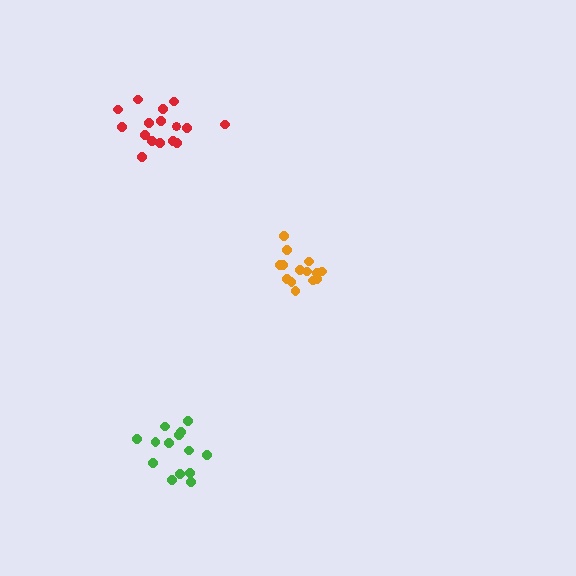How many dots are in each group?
Group 1: 14 dots, Group 2: 16 dots, Group 3: 14 dots (44 total).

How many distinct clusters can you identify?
There are 3 distinct clusters.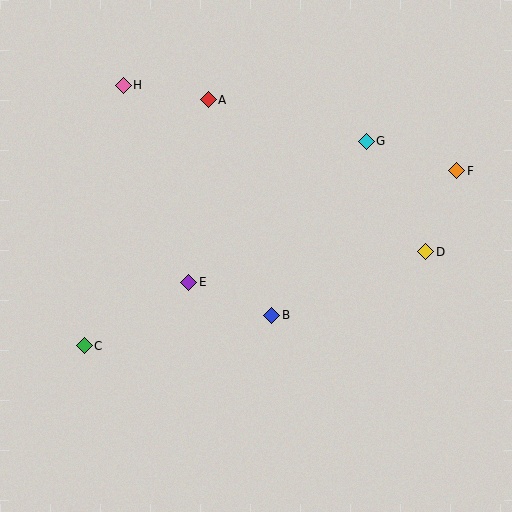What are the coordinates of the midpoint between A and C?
The midpoint between A and C is at (146, 223).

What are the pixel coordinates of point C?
Point C is at (84, 346).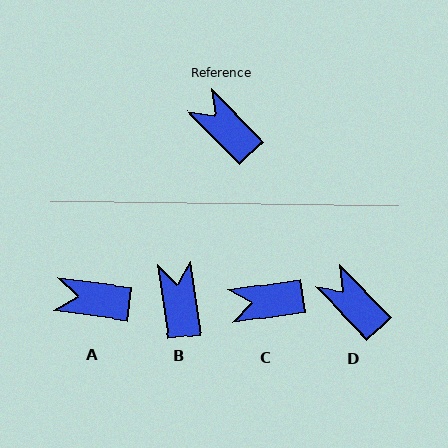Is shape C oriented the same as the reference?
No, it is off by about 54 degrees.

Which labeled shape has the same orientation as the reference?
D.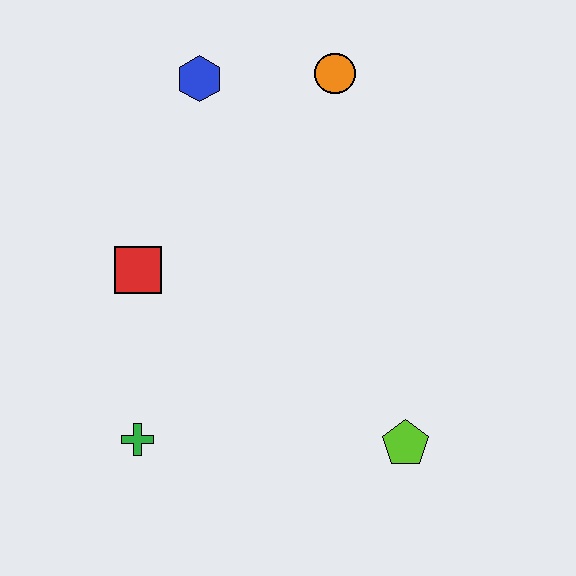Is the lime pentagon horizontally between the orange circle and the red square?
No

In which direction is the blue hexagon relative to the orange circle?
The blue hexagon is to the left of the orange circle.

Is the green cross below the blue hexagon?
Yes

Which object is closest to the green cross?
The red square is closest to the green cross.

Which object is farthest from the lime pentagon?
The blue hexagon is farthest from the lime pentagon.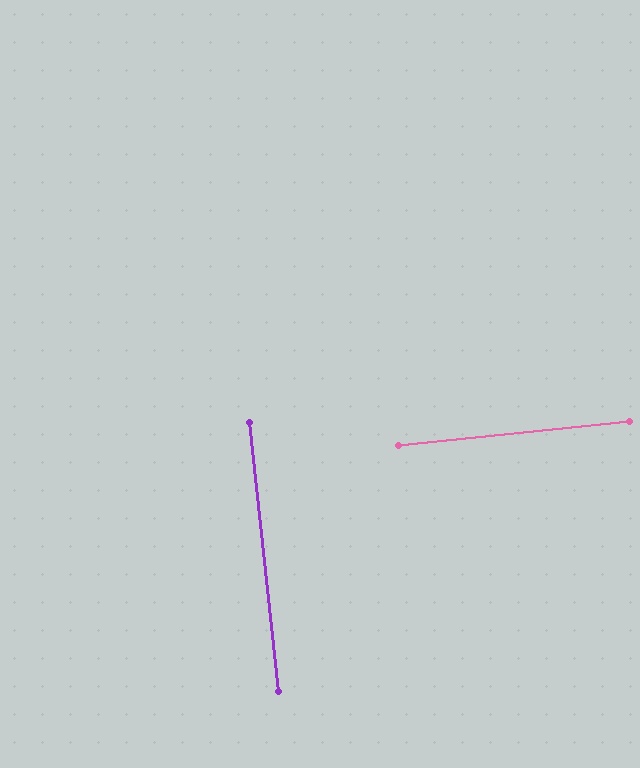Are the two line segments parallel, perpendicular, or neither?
Perpendicular — they meet at approximately 90°.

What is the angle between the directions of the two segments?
Approximately 90 degrees.